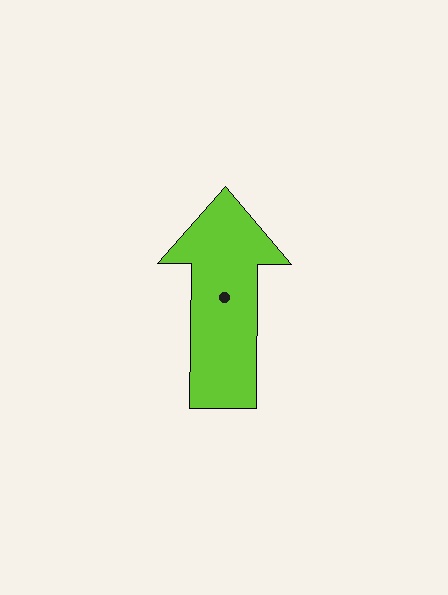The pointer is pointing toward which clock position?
Roughly 12 o'clock.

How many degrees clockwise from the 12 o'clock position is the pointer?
Approximately 1 degrees.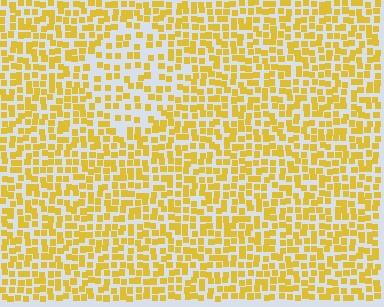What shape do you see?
I see a diamond.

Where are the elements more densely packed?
The elements are more densely packed outside the diamond boundary.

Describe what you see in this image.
The image contains small yellow elements arranged at two different densities. A diamond-shaped region is visible where the elements are less densely packed than the surrounding area.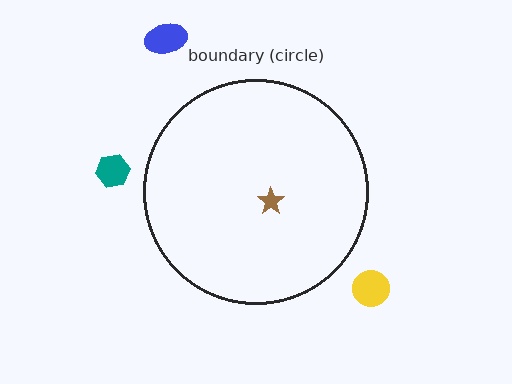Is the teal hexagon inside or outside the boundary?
Outside.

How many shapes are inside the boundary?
1 inside, 3 outside.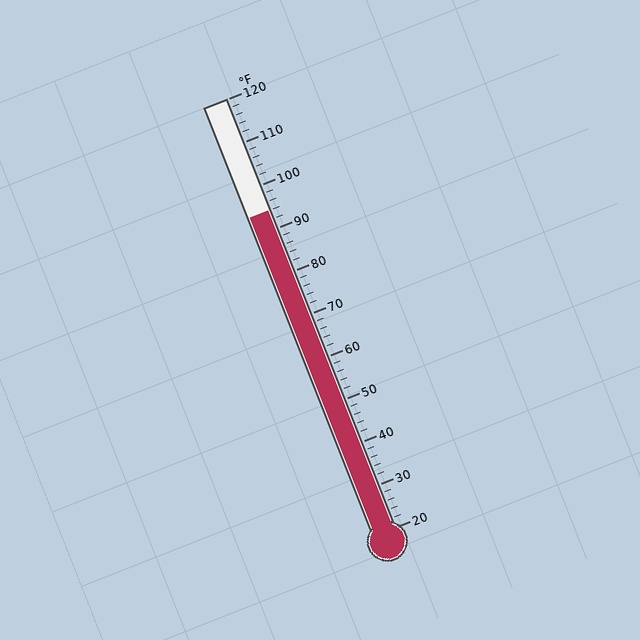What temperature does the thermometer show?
The thermometer shows approximately 94°F.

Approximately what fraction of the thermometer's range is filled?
The thermometer is filled to approximately 75% of its range.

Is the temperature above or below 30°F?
The temperature is above 30°F.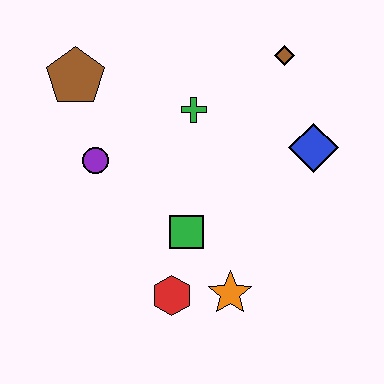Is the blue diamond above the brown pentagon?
No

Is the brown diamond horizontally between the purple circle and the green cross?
No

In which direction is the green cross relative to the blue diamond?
The green cross is to the left of the blue diamond.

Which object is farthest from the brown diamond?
The red hexagon is farthest from the brown diamond.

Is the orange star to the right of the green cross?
Yes